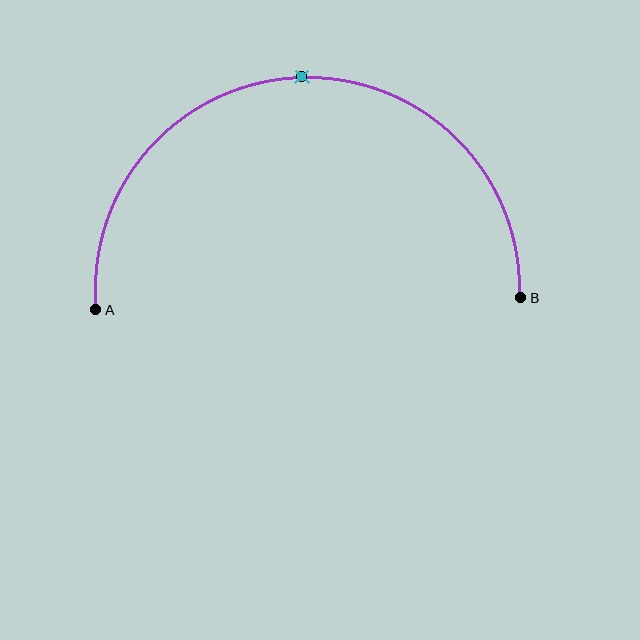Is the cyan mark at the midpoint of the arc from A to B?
Yes. The cyan mark lies on the arc at equal arc-length from both A and B — it is the arc midpoint.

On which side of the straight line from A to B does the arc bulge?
The arc bulges above the straight line connecting A and B.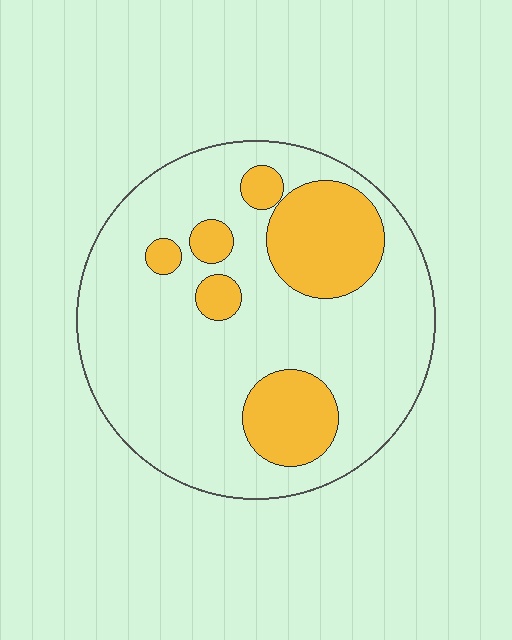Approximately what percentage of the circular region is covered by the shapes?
Approximately 25%.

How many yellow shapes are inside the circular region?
6.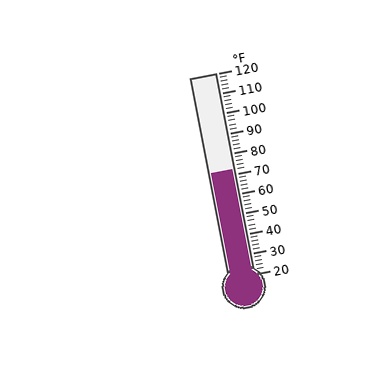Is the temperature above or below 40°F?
The temperature is above 40°F.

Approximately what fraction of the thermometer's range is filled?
The thermometer is filled to approximately 50% of its range.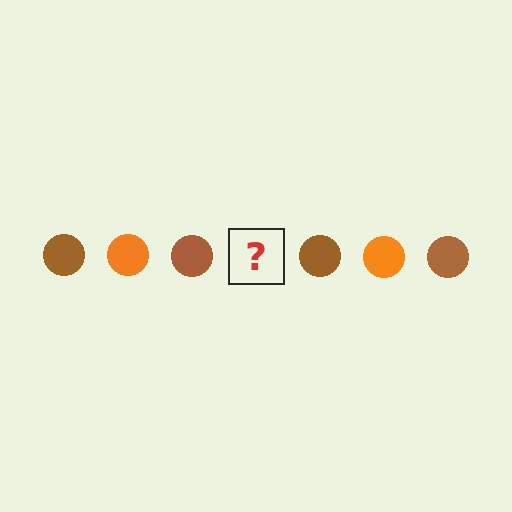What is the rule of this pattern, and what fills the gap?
The rule is that the pattern cycles through brown, orange circles. The gap should be filled with an orange circle.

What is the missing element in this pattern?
The missing element is an orange circle.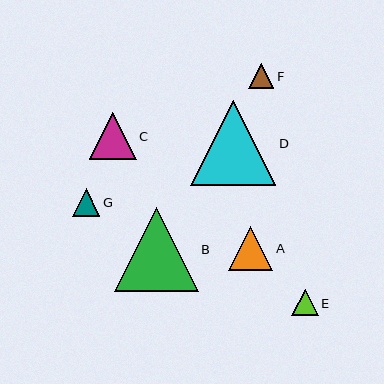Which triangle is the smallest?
Triangle F is the smallest with a size of approximately 25 pixels.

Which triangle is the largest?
Triangle D is the largest with a size of approximately 85 pixels.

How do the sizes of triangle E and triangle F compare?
Triangle E and triangle F are approximately the same size.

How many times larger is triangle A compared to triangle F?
Triangle A is approximately 1.8 times the size of triangle F.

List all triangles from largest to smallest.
From largest to smallest: D, B, C, A, G, E, F.